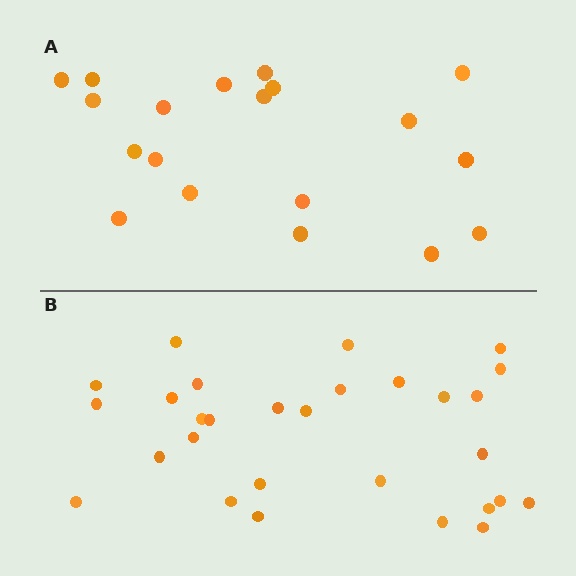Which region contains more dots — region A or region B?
Region B (the bottom region) has more dots.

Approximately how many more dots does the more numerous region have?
Region B has roughly 10 or so more dots than region A.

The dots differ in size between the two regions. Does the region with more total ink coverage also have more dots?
No. Region A has more total ink coverage because its dots are larger, but region B actually contains more individual dots. Total area can be misleading — the number of items is what matters here.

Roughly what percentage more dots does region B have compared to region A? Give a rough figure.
About 55% more.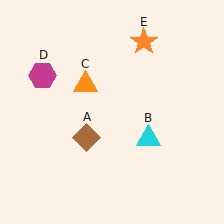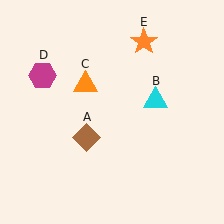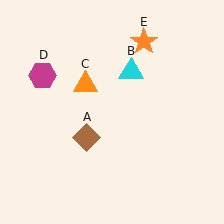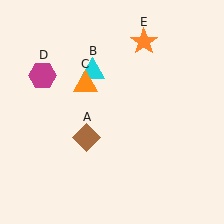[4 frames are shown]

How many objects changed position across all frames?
1 object changed position: cyan triangle (object B).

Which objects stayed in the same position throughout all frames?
Brown diamond (object A) and orange triangle (object C) and magenta hexagon (object D) and orange star (object E) remained stationary.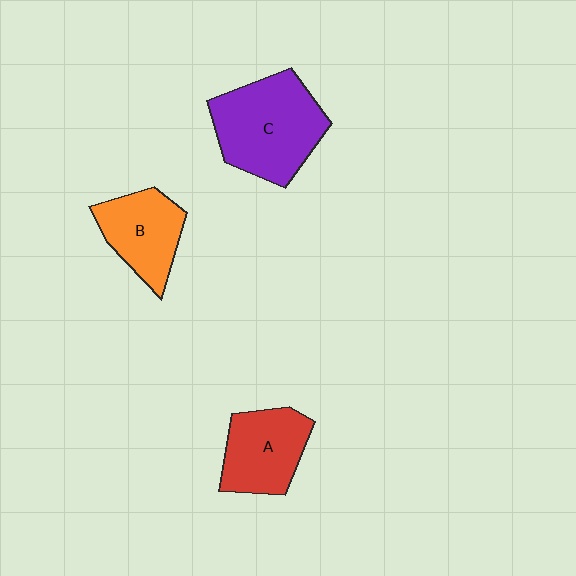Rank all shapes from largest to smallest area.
From largest to smallest: C (purple), A (red), B (orange).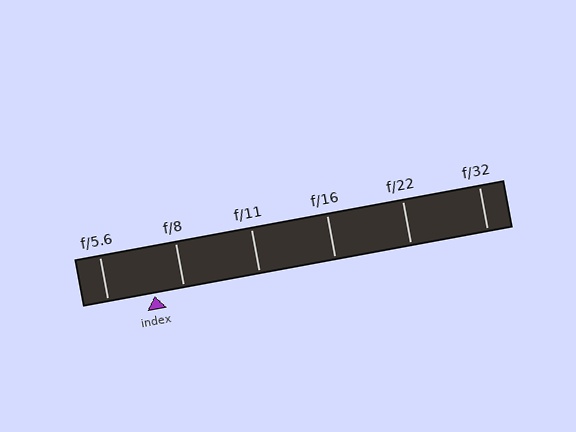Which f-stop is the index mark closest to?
The index mark is closest to f/8.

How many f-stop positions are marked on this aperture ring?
There are 6 f-stop positions marked.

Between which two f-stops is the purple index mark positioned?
The index mark is between f/5.6 and f/8.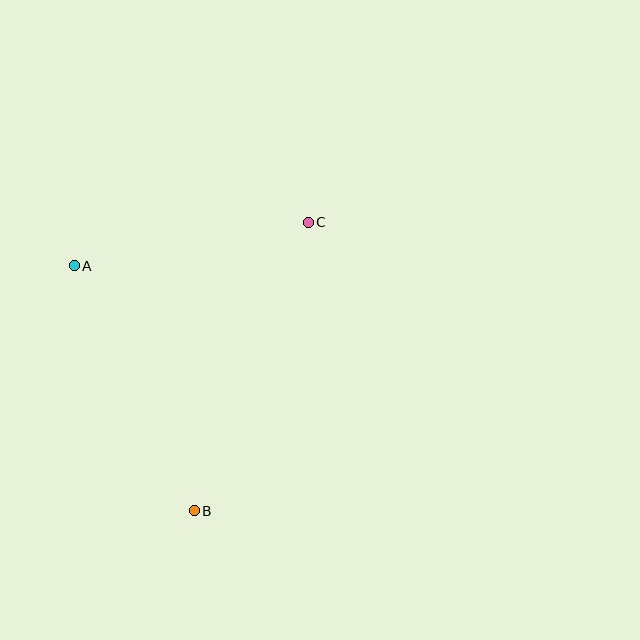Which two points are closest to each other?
Points A and C are closest to each other.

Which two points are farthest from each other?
Points B and C are farthest from each other.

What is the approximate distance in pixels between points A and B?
The distance between A and B is approximately 273 pixels.